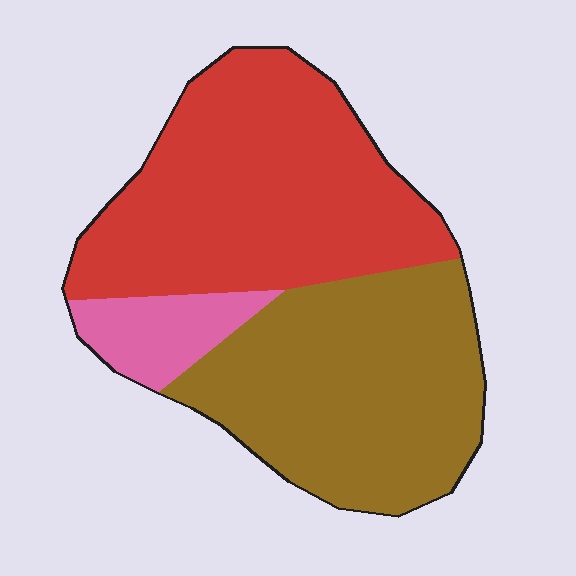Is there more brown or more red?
Red.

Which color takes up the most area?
Red, at roughly 50%.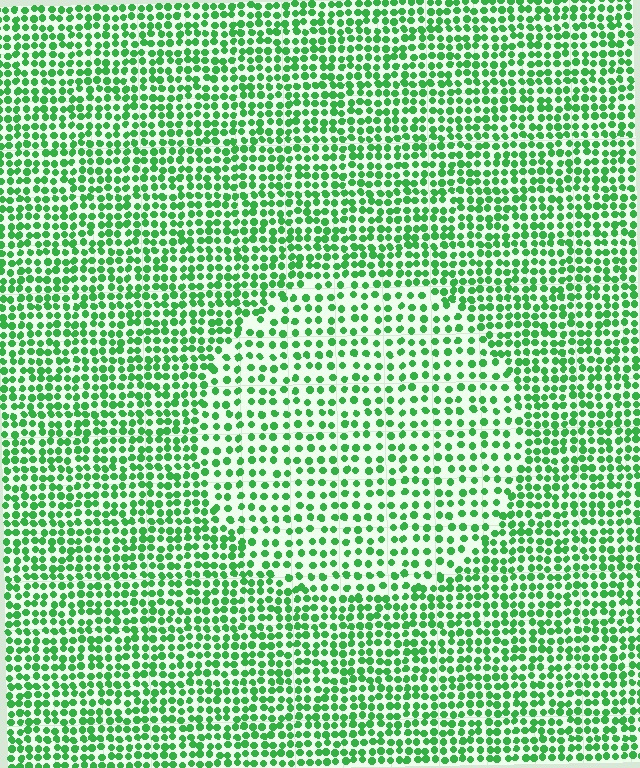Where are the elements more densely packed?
The elements are more densely packed outside the circle boundary.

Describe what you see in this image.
The image contains small green elements arranged at two different densities. A circle-shaped region is visible where the elements are less densely packed than the surrounding area.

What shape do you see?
I see a circle.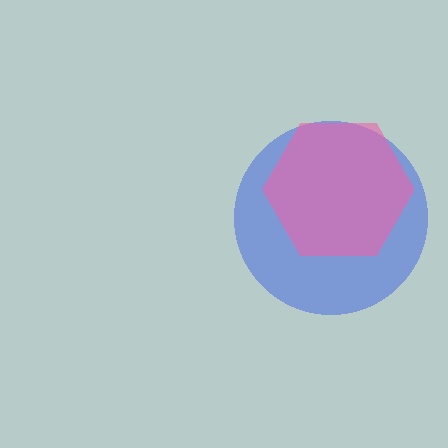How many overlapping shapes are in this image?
There are 2 overlapping shapes in the image.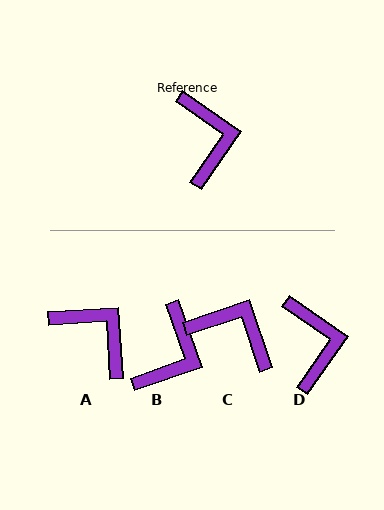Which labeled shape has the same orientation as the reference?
D.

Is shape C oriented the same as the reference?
No, it is off by about 53 degrees.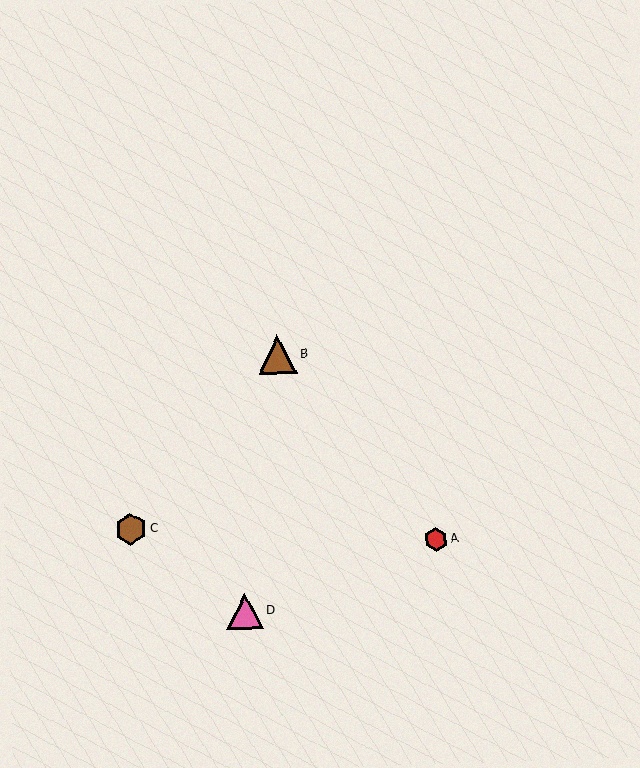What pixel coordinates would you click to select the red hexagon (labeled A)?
Click at (436, 540) to select the red hexagon A.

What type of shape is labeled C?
Shape C is a brown hexagon.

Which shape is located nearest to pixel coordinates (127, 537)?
The brown hexagon (labeled C) at (131, 529) is nearest to that location.